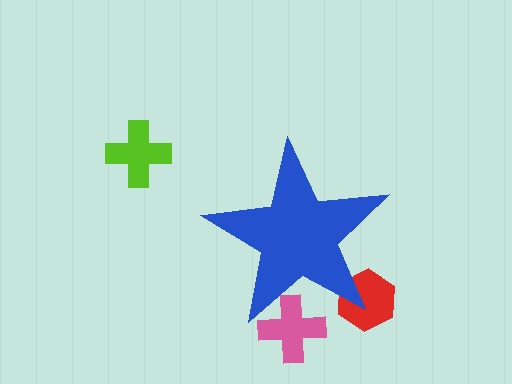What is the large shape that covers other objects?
A blue star.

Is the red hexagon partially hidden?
Yes, the red hexagon is partially hidden behind the blue star.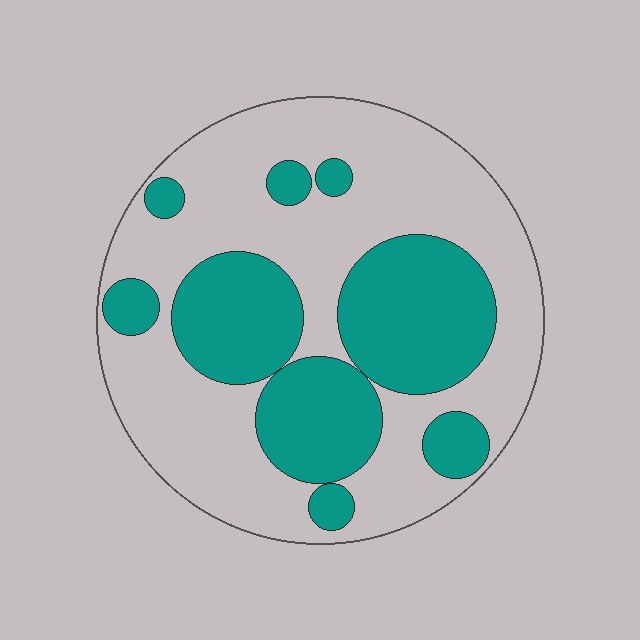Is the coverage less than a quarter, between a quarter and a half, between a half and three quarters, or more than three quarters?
Between a quarter and a half.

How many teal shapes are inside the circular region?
9.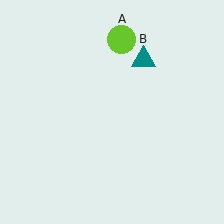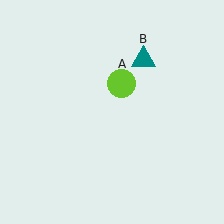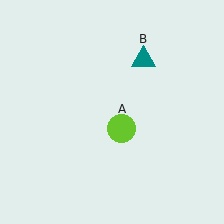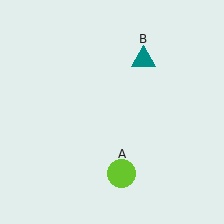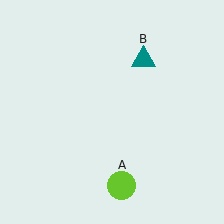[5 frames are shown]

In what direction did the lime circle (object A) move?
The lime circle (object A) moved down.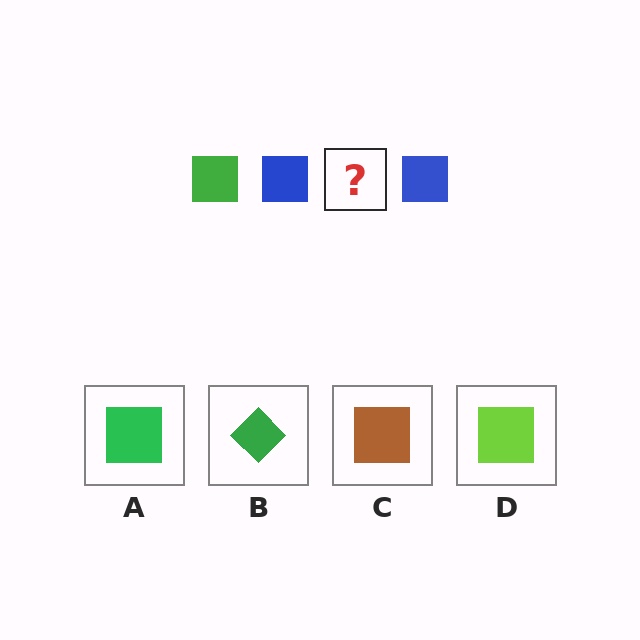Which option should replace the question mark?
Option A.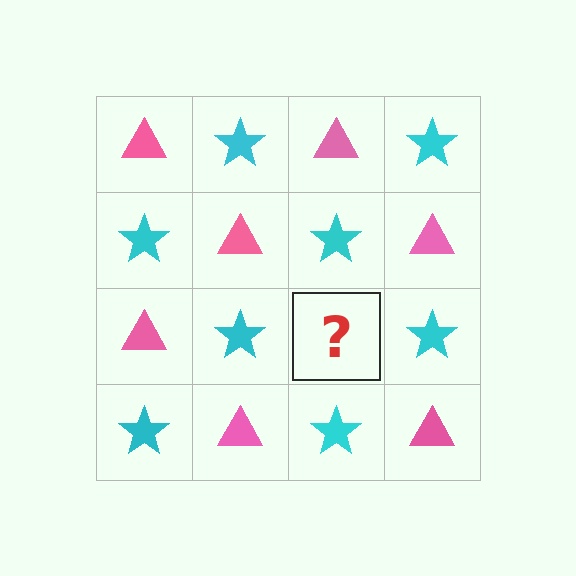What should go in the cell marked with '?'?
The missing cell should contain a pink triangle.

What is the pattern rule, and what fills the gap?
The rule is that it alternates pink triangle and cyan star in a checkerboard pattern. The gap should be filled with a pink triangle.